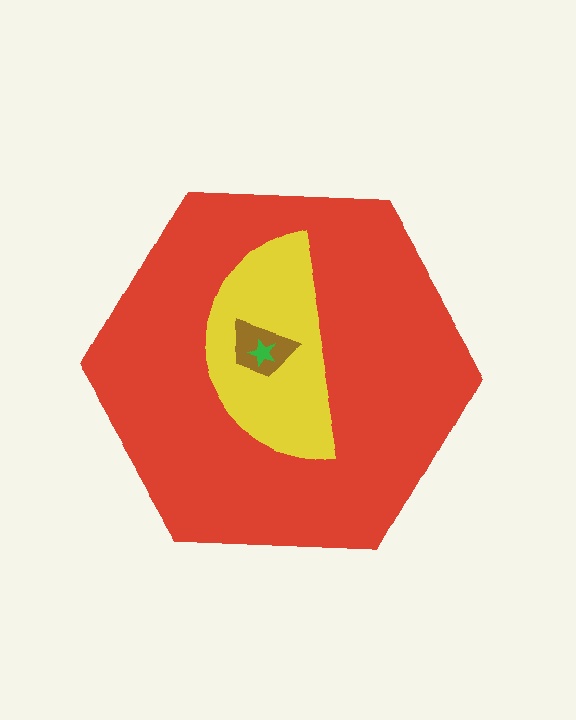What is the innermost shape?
The green star.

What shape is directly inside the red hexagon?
The yellow semicircle.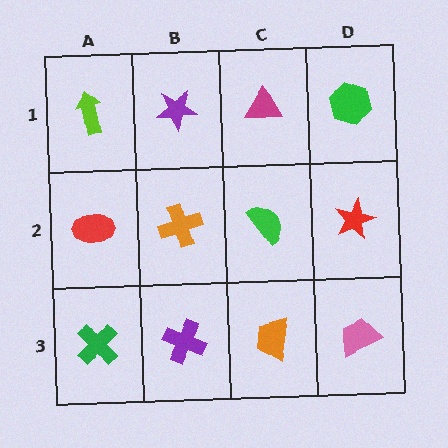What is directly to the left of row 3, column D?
An orange trapezoid.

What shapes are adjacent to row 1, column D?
A red star (row 2, column D), a magenta triangle (row 1, column C).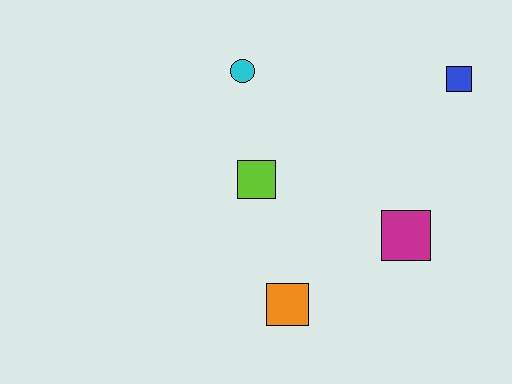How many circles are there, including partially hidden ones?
There is 1 circle.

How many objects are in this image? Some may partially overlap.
There are 5 objects.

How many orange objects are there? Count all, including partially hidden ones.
There is 1 orange object.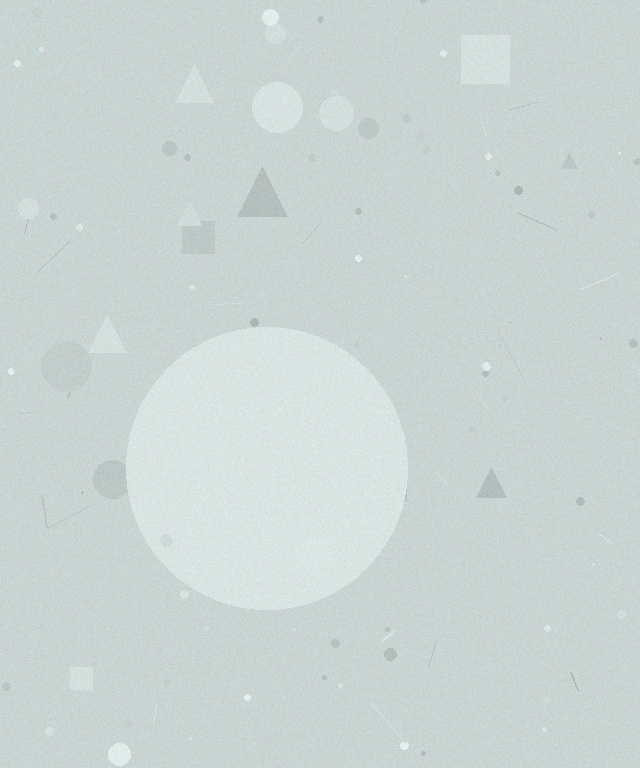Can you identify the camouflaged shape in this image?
The camouflaged shape is a circle.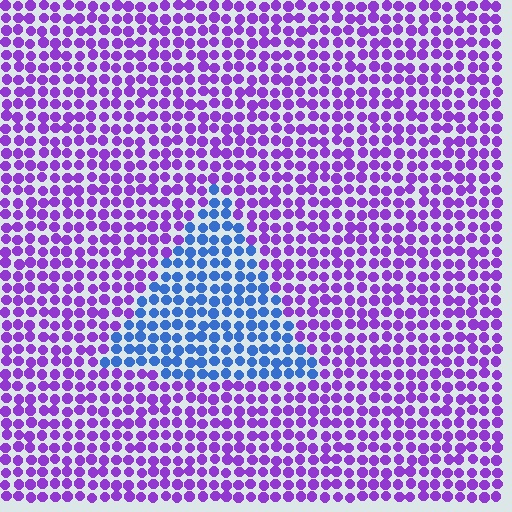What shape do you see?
I see a triangle.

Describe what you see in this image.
The image is filled with small purple elements in a uniform arrangement. A triangle-shaped region is visible where the elements are tinted to a slightly different hue, forming a subtle color boundary.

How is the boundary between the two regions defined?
The boundary is defined purely by a slight shift in hue (about 58 degrees). Spacing, size, and orientation are identical on both sides.